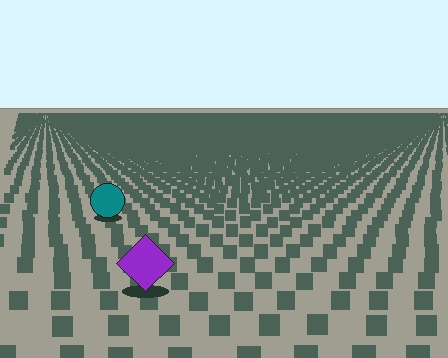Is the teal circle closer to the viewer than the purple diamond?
No. The purple diamond is closer — you can tell from the texture gradient: the ground texture is coarser near it.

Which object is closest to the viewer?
The purple diamond is closest. The texture marks near it are larger and more spread out.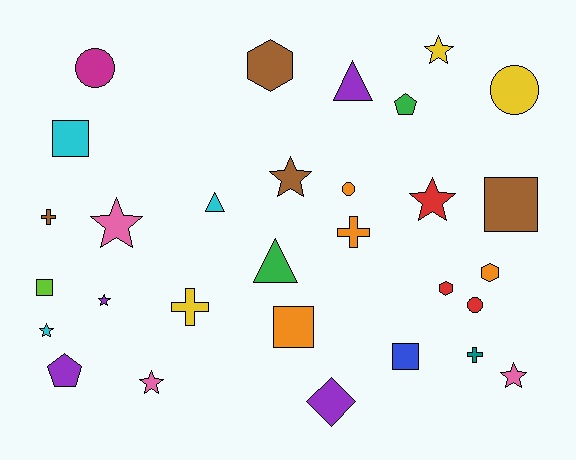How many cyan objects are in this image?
There are 3 cyan objects.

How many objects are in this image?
There are 30 objects.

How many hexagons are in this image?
There are 3 hexagons.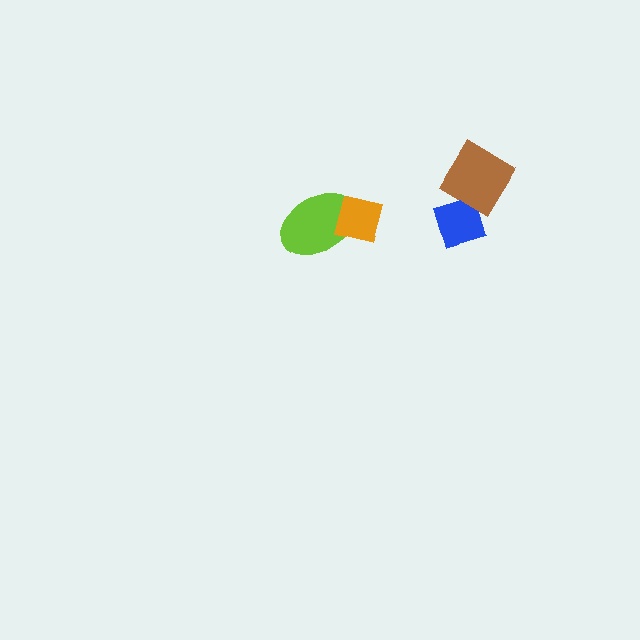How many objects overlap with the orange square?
1 object overlaps with the orange square.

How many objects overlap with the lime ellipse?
1 object overlaps with the lime ellipse.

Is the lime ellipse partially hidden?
Yes, it is partially covered by another shape.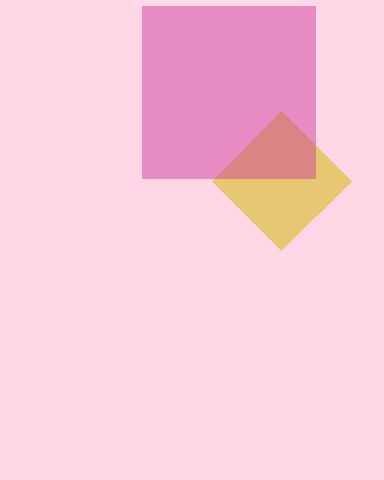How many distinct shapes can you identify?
There are 2 distinct shapes: a yellow diamond, a magenta square.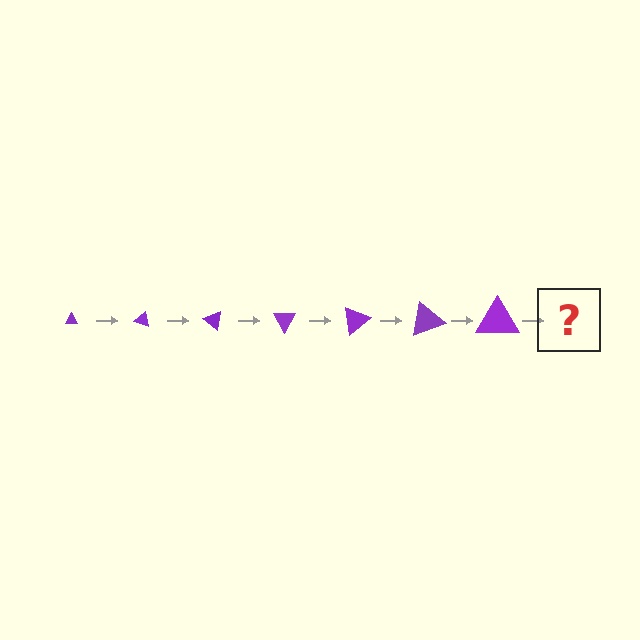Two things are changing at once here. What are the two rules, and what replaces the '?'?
The two rules are that the triangle grows larger each step and it rotates 20 degrees each step. The '?' should be a triangle, larger than the previous one and rotated 140 degrees from the start.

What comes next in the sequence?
The next element should be a triangle, larger than the previous one and rotated 140 degrees from the start.